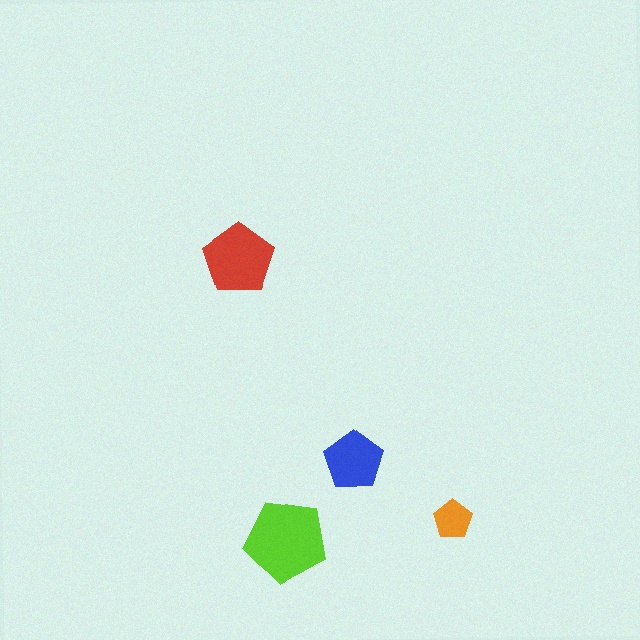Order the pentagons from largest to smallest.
the lime one, the red one, the blue one, the orange one.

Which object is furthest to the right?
The orange pentagon is rightmost.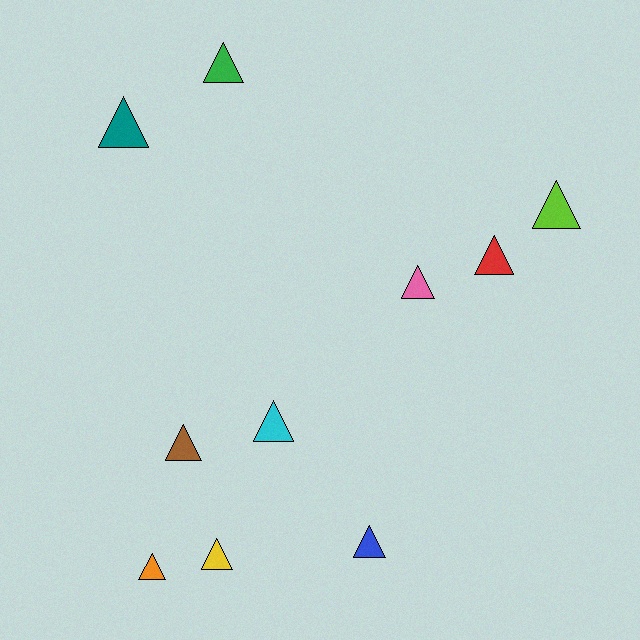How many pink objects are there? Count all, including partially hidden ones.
There is 1 pink object.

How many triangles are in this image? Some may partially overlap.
There are 10 triangles.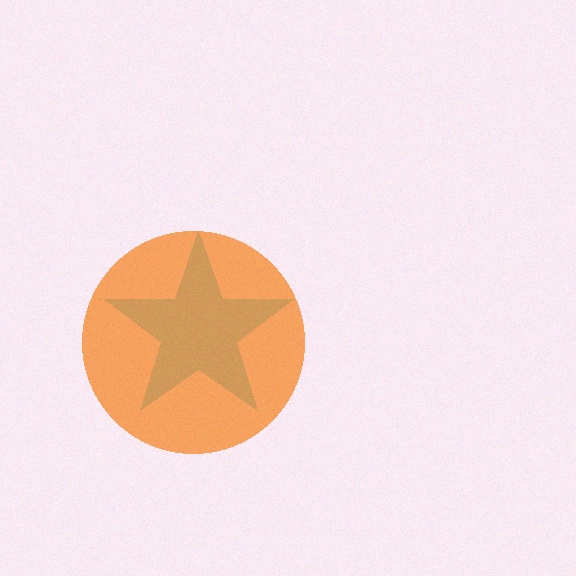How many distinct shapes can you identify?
There are 2 distinct shapes: a cyan star, an orange circle.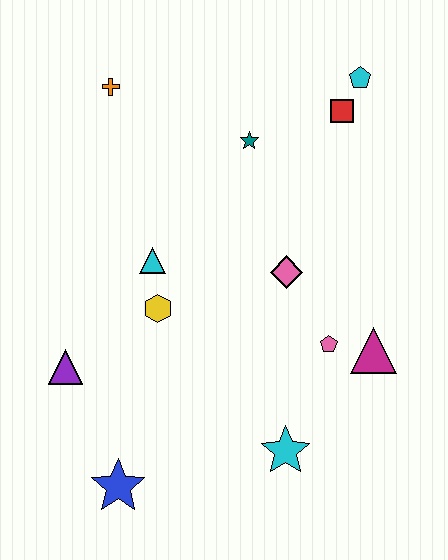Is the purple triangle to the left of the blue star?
Yes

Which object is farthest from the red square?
The blue star is farthest from the red square.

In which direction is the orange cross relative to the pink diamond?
The orange cross is above the pink diamond.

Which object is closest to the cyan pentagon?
The red square is closest to the cyan pentagon.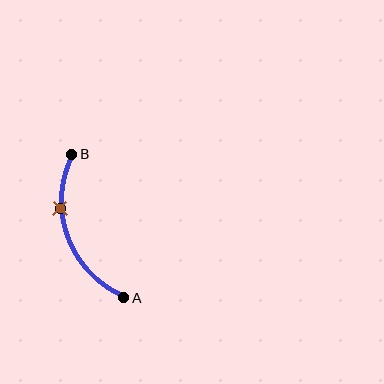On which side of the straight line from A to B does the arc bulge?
The arc bulges to the left of the straight line connecting A and B.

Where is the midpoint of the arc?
The arc midpoint is the point on the curve farthest from the straight line joining A and B. It sits to the left of that line.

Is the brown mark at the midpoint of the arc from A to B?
No. The brown mark lies on the arc but is closer to endpoint B. The arc midpoint would be at the point on the curve equidistant along the arc from both A and B.